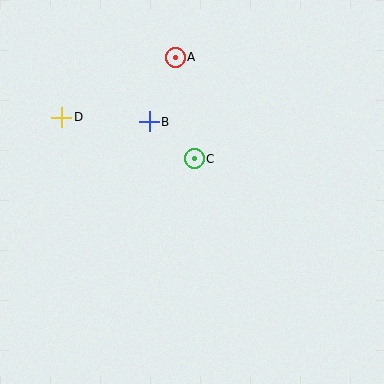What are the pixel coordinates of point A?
Point A is at (175, 57).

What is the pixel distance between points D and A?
The distance between D and A is 128 pixels.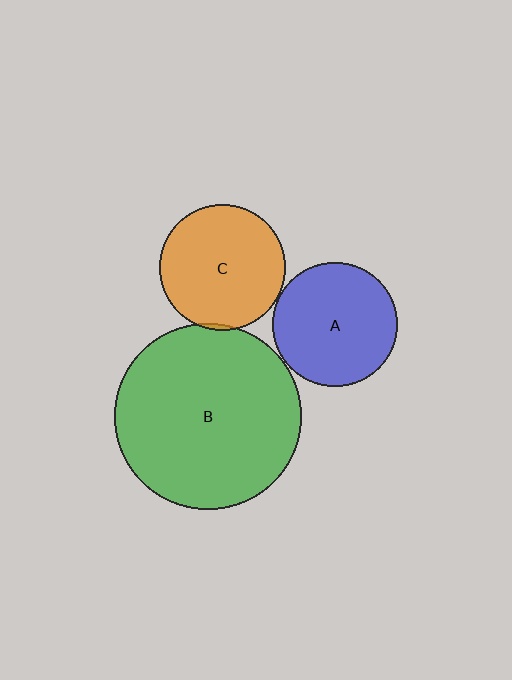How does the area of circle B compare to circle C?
Approximately 2.2 times.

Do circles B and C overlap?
Yes.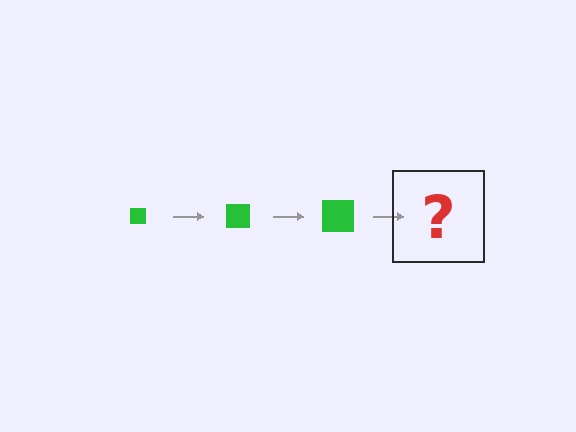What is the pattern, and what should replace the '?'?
The pattern is that the square gets progressively larger each step. The '?' should be a green square, larger than the previous one.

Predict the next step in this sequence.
The next step is a green square, larger than the previous one.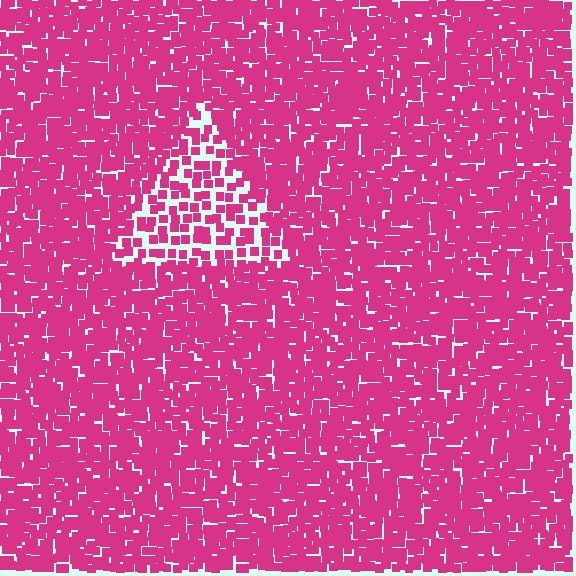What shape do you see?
I see a triangle.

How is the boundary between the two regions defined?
The boundary is defined by a change in element density (approximately 2.1x ratio). All elements are the same color, size, and shape.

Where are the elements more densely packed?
The elements are more densely packed outside the triangle boundary.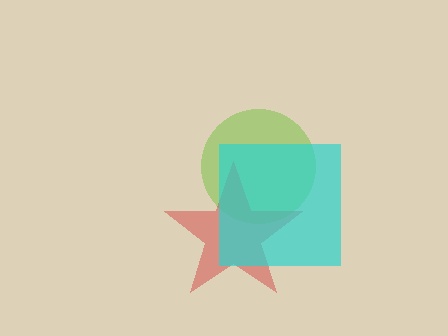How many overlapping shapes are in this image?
There are 3 overlapping shapes in the image.